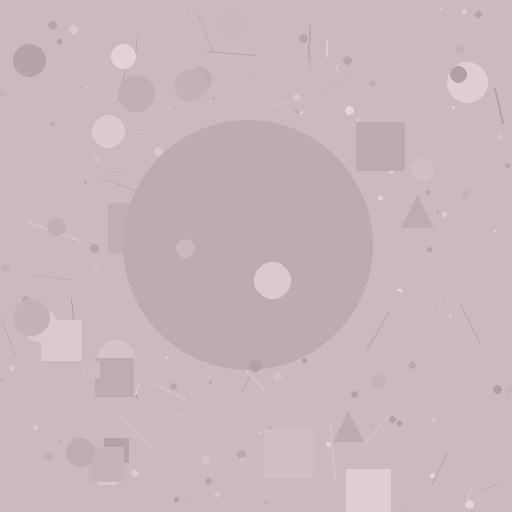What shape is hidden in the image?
A circle is hidden in the image.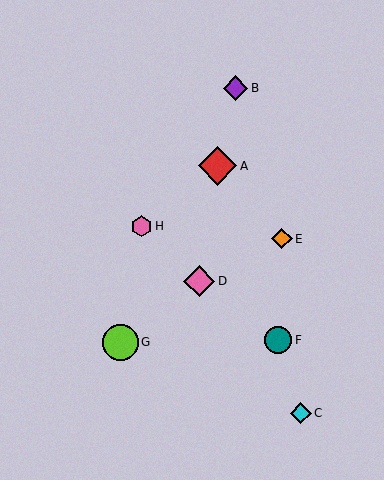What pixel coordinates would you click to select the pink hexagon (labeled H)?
Click at (142, 226) to select the pink hexagon H.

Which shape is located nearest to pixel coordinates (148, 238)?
The pink hexagon (labeled H) at (142, 226) is nearest to that location.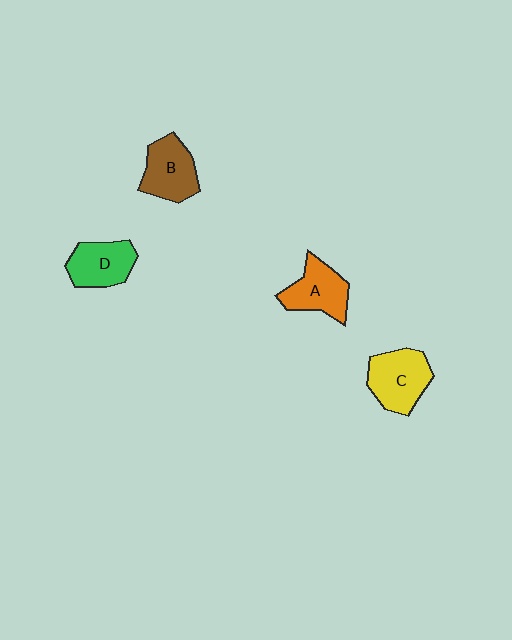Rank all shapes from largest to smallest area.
From largest to smallest: C (yellow), B (brown), A (orange), D (green).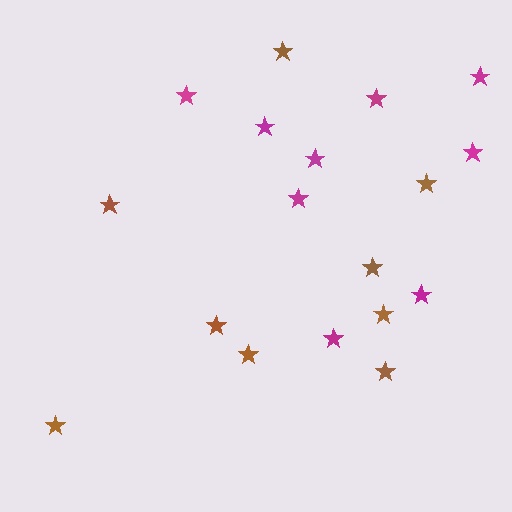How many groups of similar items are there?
There are 2 groups: one group of magenta stars (9) and one group of brown stars (9).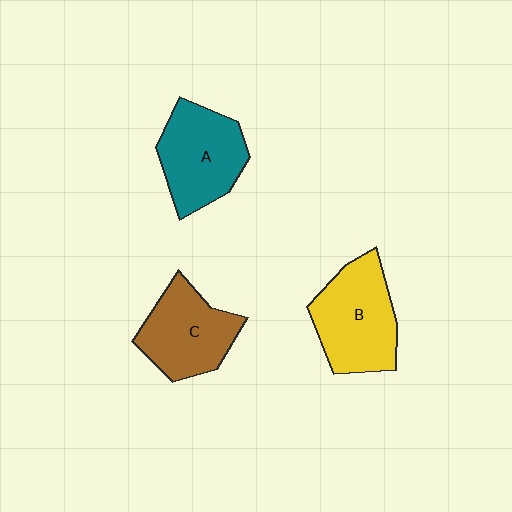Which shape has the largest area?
Shape B (yellow).